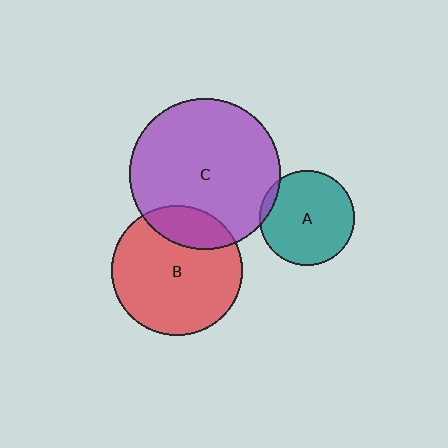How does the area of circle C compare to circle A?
Approximately 2.5 times.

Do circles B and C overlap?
Yes.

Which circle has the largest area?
Circle C (purple).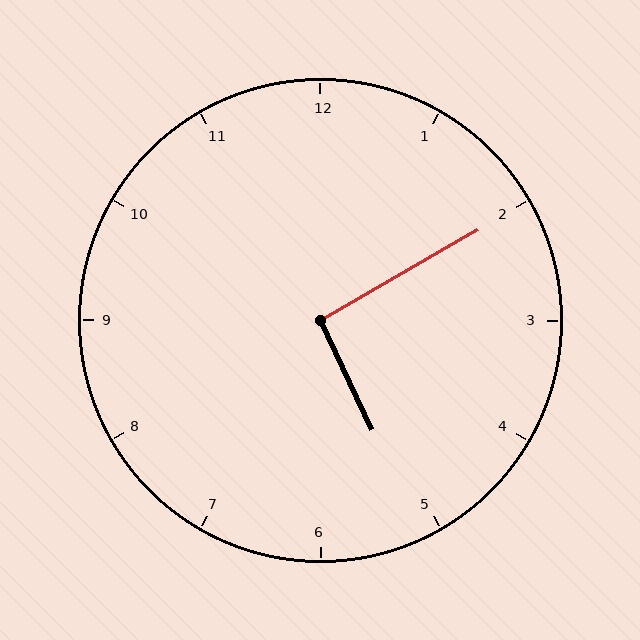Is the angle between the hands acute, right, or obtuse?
It is right.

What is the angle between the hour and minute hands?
Approximately 95 degrees.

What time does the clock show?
5:10.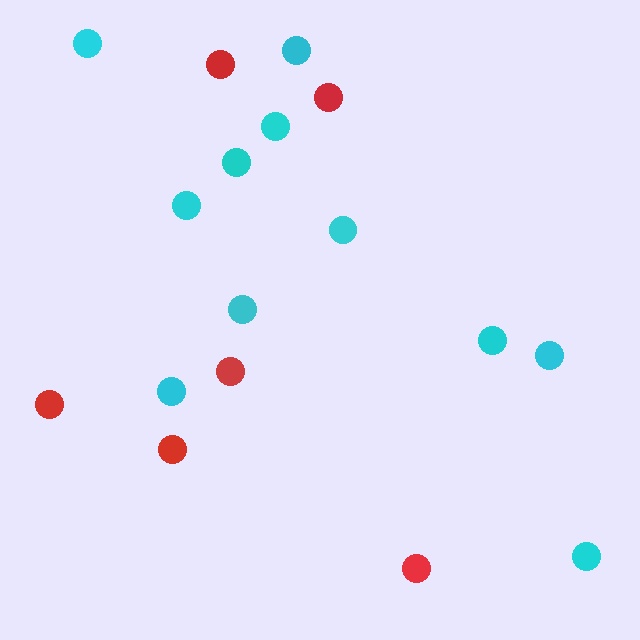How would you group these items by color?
There are 2 groups: one group of cyan circles (11) and one group of red circles (6).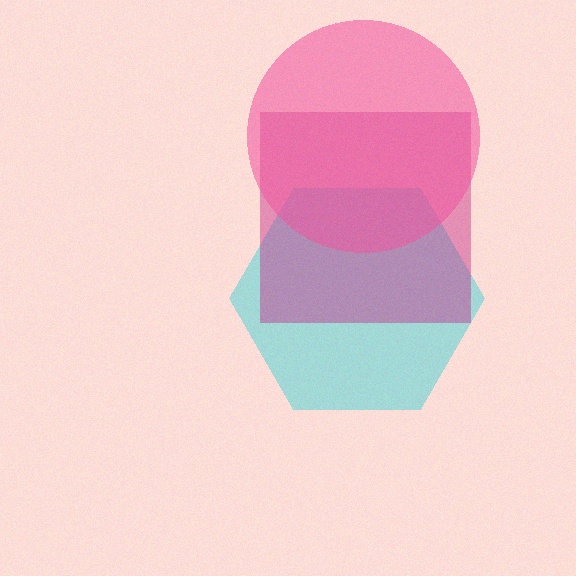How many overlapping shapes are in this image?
There are 3 overlapping shapes in the image.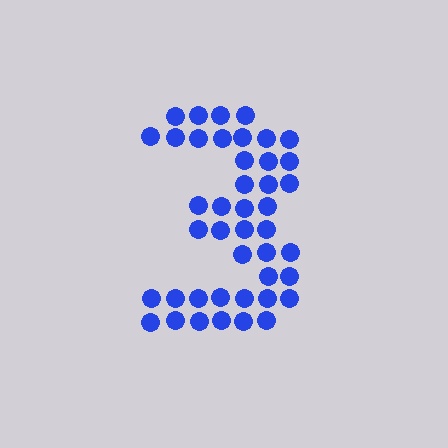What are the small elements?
The small elements are circles.